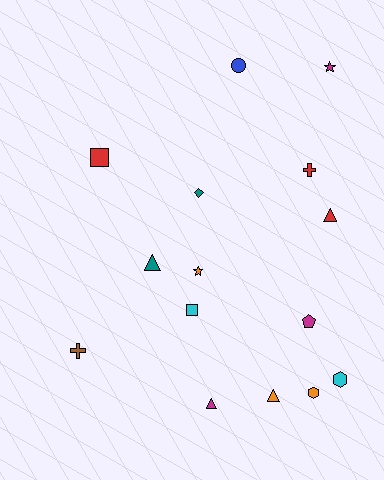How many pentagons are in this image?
There is 1 pentagon.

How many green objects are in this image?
There are no green objects.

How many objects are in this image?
There are 15 objects.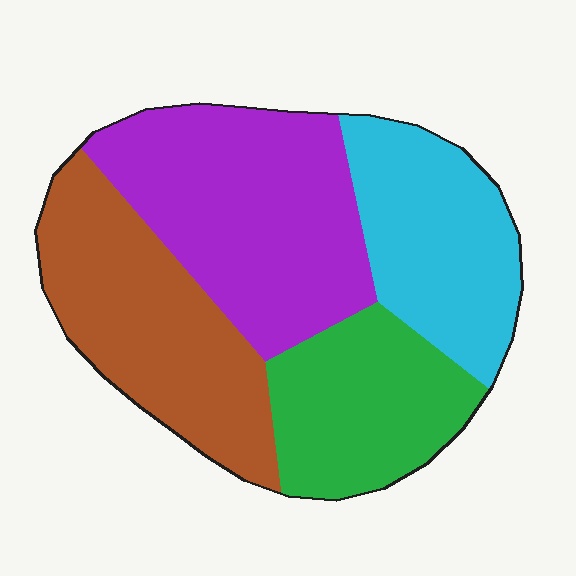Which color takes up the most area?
Purple, at roughly 30%.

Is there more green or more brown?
Brown.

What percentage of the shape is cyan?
Cyan takes up between a sixth and a third of the shape.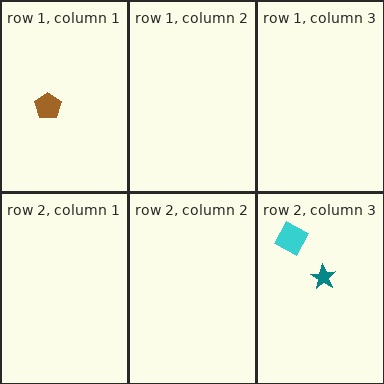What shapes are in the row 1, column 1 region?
The brown pentagon.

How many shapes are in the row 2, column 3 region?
2.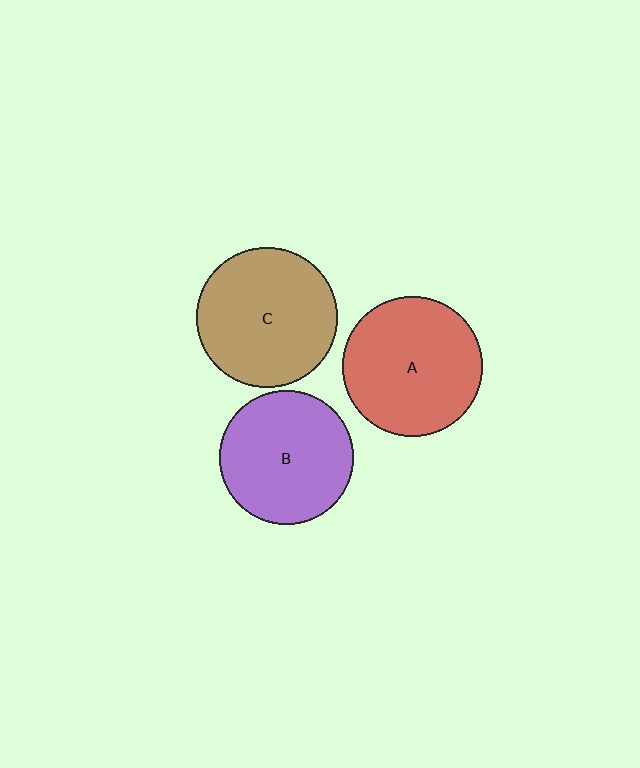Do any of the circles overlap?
No, none of the circles overlap.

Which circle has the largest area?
Circle C (brown).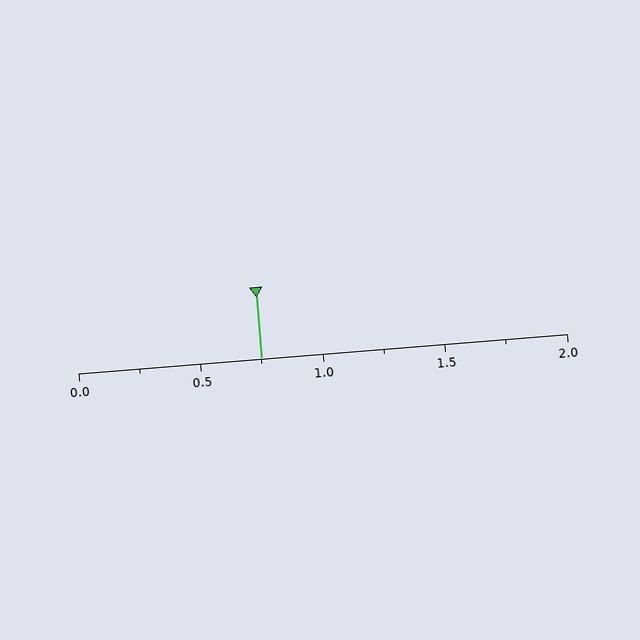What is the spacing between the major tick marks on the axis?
The major ticks are spaced 0.5 apart.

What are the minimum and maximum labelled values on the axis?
The axis runs from 0.0 to 2.0.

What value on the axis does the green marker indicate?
The marker indicates approximately 0.75.